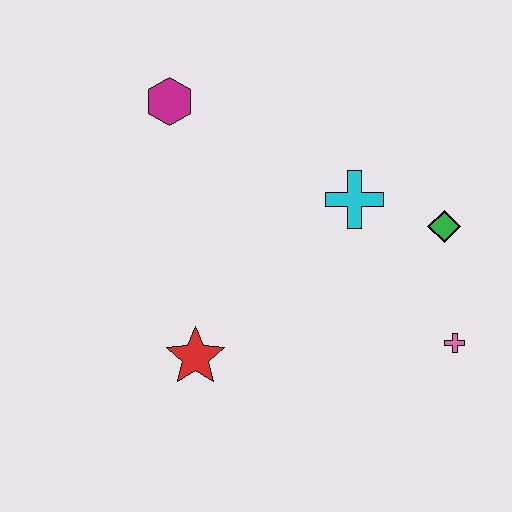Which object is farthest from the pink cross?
The magenta hexagon is farthest from the pink cross.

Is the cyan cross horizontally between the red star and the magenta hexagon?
No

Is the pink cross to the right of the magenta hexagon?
Yes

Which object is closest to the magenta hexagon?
The cyan cross is closest to the magenta hexagon.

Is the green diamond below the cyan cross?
Yes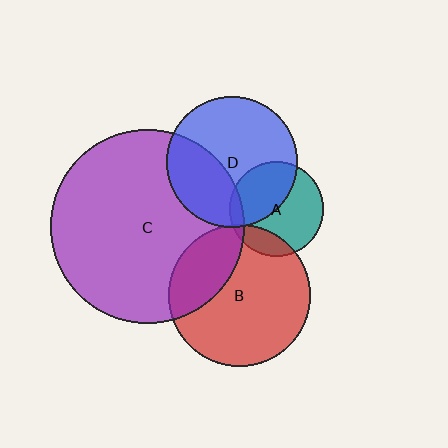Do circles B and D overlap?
Yes.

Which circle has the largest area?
Circle C (purple).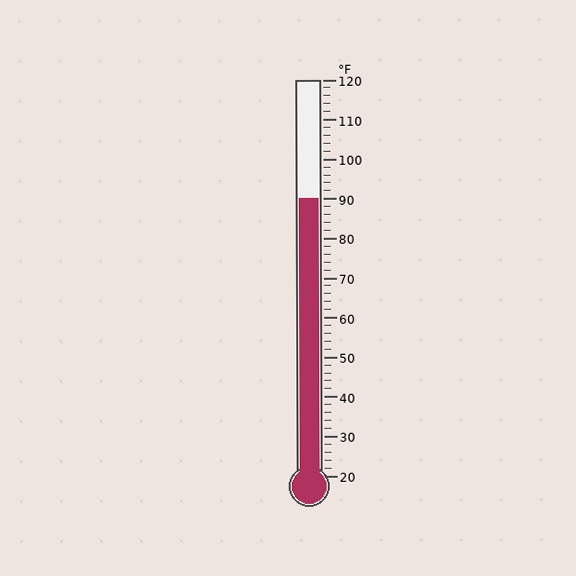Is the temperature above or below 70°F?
The temperature is above 70°F.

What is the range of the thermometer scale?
The thermometer scale ranges from 20°F to 120°F.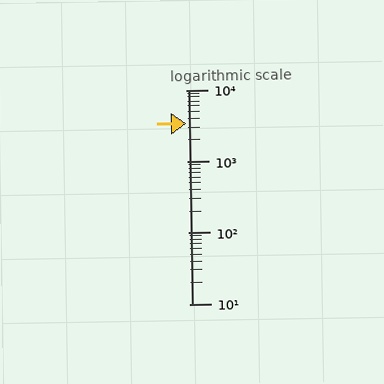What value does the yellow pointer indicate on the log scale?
The pointer indicates approximately 3400.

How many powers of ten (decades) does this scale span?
The scale spans 3 decades, from 10 to 10000.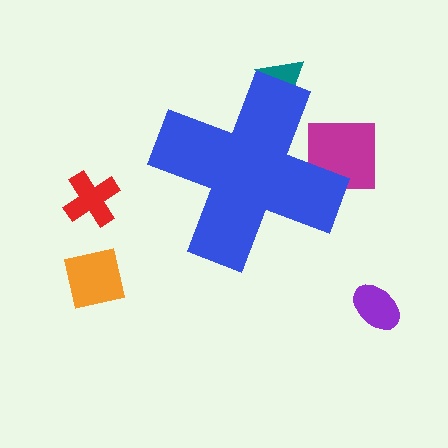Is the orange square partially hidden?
No, the orange square is fully visible.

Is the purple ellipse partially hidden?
No, the purple ellipse is fully visible.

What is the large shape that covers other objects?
A blue cross.